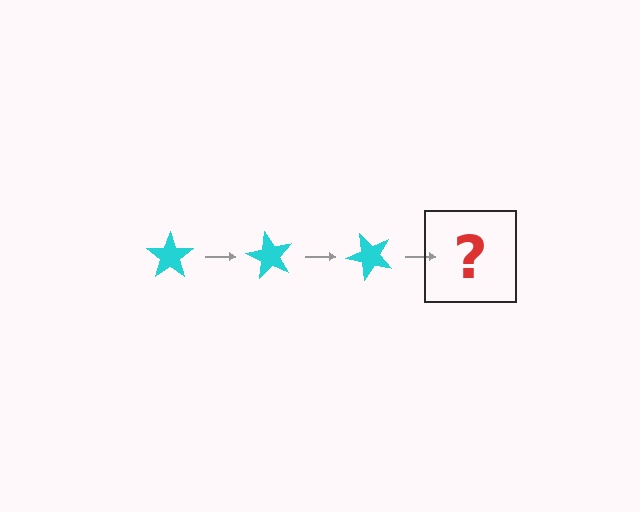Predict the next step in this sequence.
The next step is a cyan star rotated 180 degrees.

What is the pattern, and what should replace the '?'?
The pattern is that the star rotates 60 degrees each step. The '?' should be a cyan star rotated 180 degrees.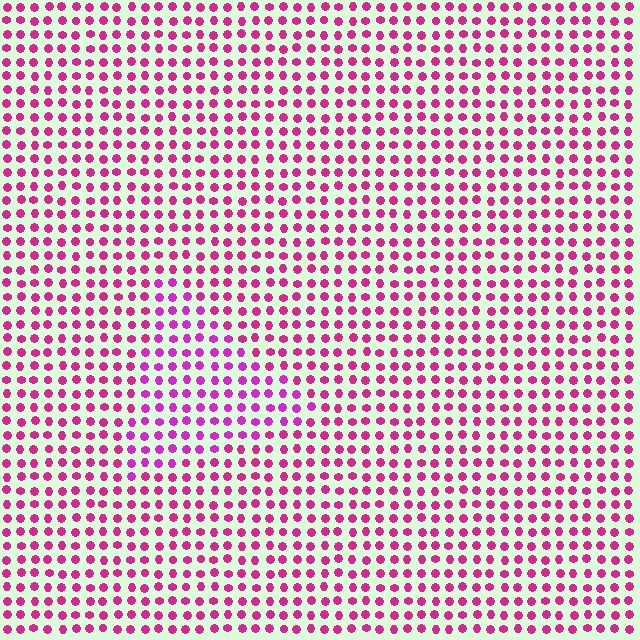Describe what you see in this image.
The image is filled with small magenta elements in a uniform arrangement. A triangle-shaped region is visible where the elements are tinted to a slightly different hue, forming a subtle color boundary.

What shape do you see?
I see a triangle.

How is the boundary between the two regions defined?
The boundary is defined purely by a slight shift in hue (about 21 degrees). Spacing, size, and orientation are identical on both sides.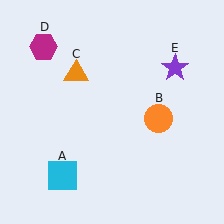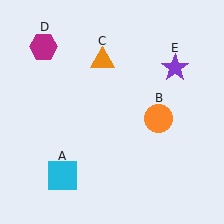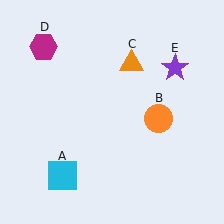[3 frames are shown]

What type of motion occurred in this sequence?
The orange triangle (object C) rotated clockwise around the center of the scene.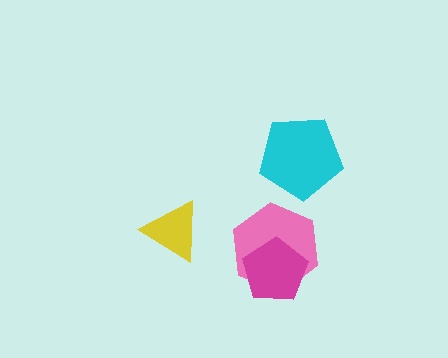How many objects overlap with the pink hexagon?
1 object overlaps with the pink hexagon.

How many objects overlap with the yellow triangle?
0 objects overlap with the yellow triangle.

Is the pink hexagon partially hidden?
Yes, it is partially covered by another shape.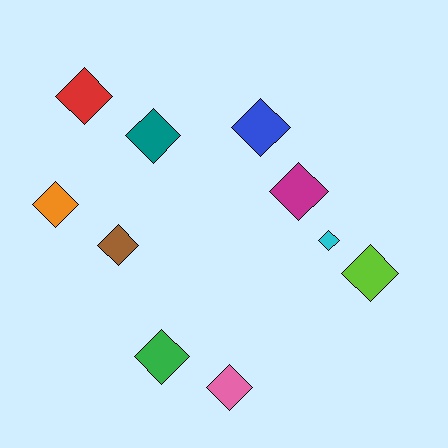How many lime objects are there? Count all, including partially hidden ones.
There is 1 lime object.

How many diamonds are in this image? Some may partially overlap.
There are 10 diamonds.